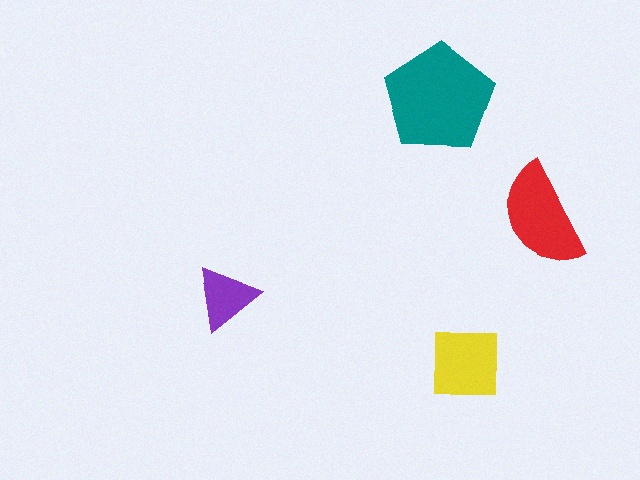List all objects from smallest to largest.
The purple triangle, the yellow square, the red semicircle, the teal pentagon.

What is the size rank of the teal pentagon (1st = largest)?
1st.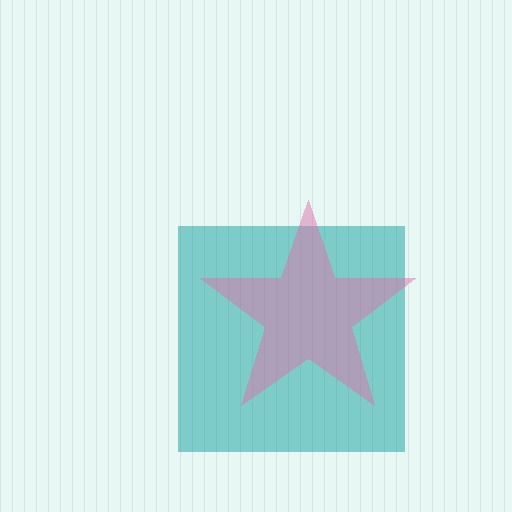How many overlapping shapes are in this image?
There are 2 overlapping shapes in the image.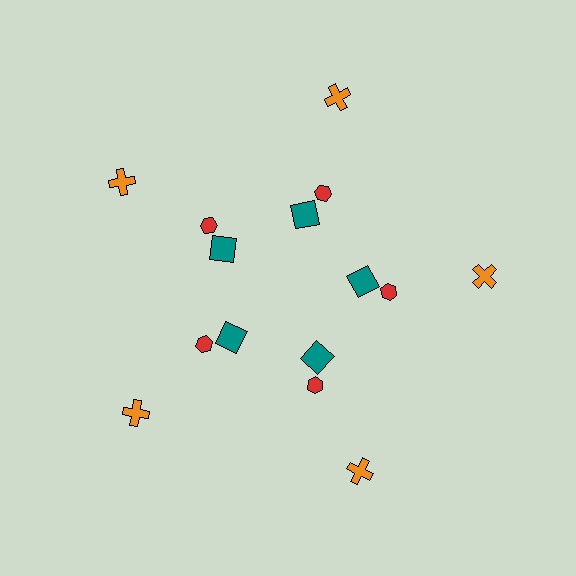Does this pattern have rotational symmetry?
Yes, this pattern has 5-fold rotational symmetry. It looks the same after rotating 72 degrees around the center.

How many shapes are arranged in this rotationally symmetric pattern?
There are 15 shapes, arranged in 5 groups of 3.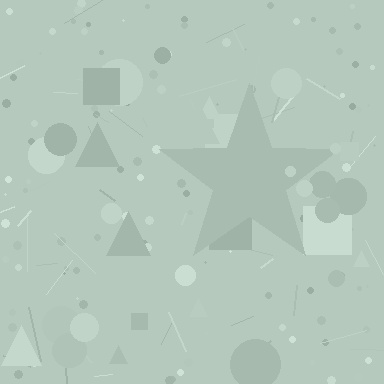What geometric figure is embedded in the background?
A star is embedded in the background.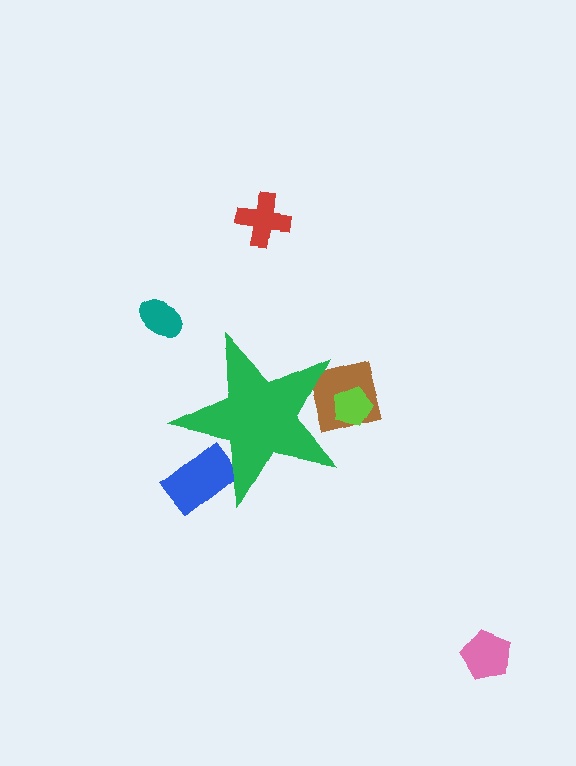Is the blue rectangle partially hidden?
Yes, the blue rectangle is partially hidden behind the green star.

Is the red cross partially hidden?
No, the red cross is fully visible.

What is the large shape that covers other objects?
A green star.